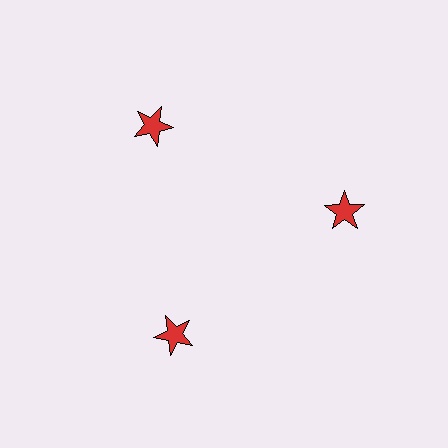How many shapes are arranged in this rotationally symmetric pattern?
There are 3 shapes, arranged in 3 groups of 1.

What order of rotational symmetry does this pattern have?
This pattern has 3-fold rotational symmetry.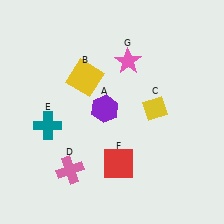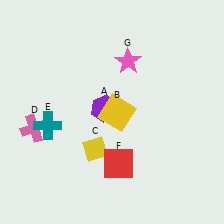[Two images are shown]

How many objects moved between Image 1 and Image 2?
3 objects moved between the two images.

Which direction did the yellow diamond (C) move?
The yellow diamond (C) moved left.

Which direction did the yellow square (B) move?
The yellow square (B) moved down.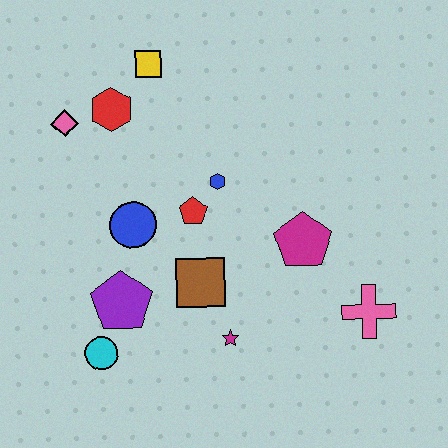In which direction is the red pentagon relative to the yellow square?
The red pentagon is below the yellow square.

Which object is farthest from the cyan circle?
The yellow square is farthest from the cyan circle.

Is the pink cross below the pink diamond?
Yes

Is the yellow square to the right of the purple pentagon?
Yes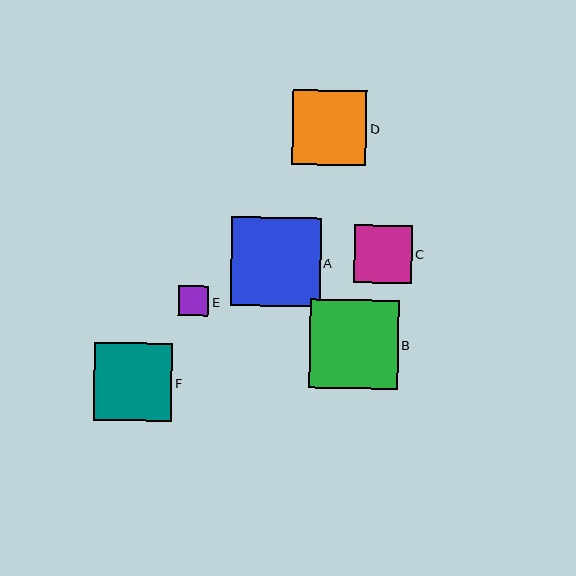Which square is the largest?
Square A is the largest with a size of approximately 89 pixels.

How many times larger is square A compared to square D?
Square A is approximately 1.2 times the size of square D.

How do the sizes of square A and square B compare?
Square A and square B are approximately the same size.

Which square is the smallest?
Square E is the smallest with a size of approximately 30 pixels.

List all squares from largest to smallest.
From largest to smallest: A, B, F, D, C, E.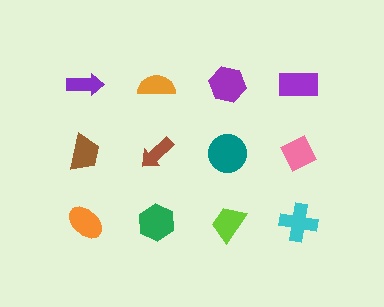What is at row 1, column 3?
A purple hexagon.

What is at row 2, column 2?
A brown arrow.